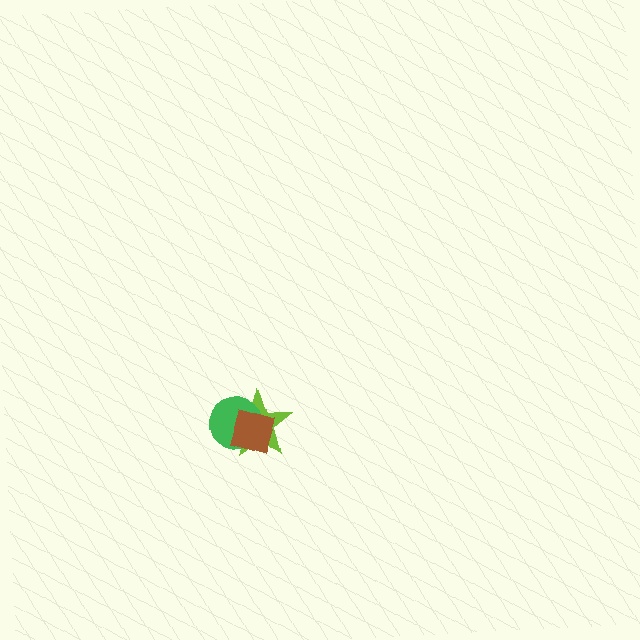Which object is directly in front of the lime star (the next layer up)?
The green circle is directly in front of the lime star.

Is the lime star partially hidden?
Yes, it is partially covered by another shape.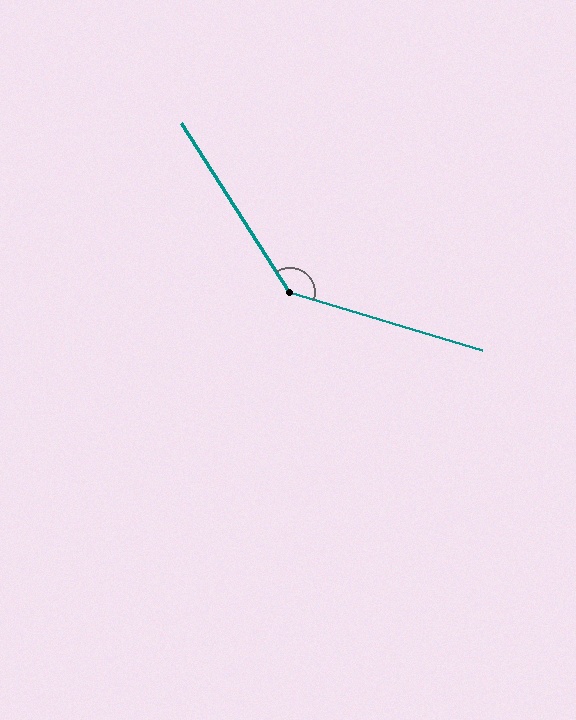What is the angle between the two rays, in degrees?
Approximately 139 degrees.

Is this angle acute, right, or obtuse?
It is obtuse.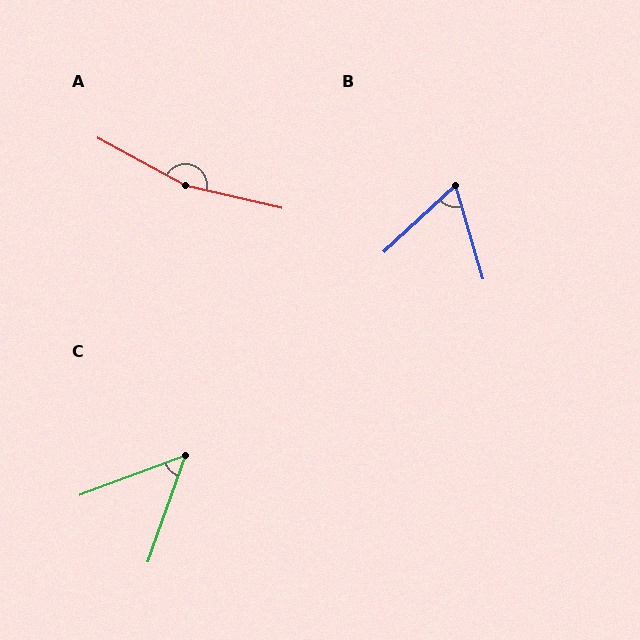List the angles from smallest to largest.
C (50°), B (64°), A (164°).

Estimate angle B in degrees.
Approximately 64 degrees.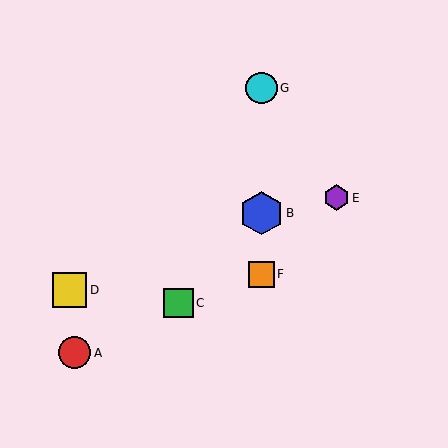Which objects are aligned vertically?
Objects B, F, G are aligned vertically.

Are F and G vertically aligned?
Yes, both are at x≈261.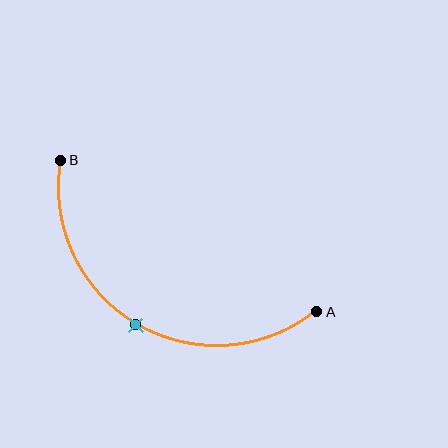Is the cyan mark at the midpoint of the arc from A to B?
Yes. The cyan mark lies on the arc at equal arc-length from both A and B — it is the arc midpoint.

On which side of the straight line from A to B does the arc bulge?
The arc bulges below the straight line connecting A and B.